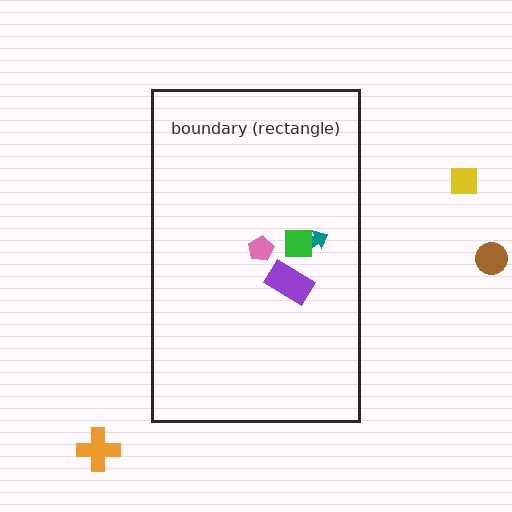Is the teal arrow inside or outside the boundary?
Inside.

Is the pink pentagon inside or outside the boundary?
Inside.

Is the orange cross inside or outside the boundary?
Outside.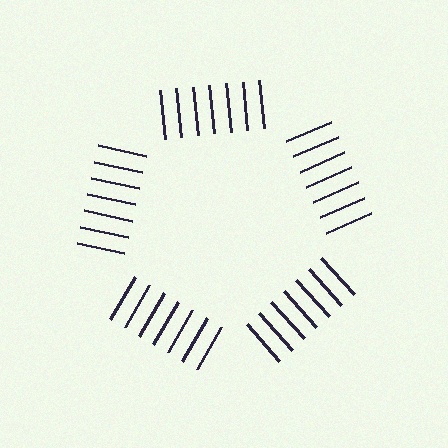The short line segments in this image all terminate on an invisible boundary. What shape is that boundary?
An illusory pentagon — the line segments terminate on its edges but no continuous stroke is drawn.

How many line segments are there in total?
35 — 7 along each of the 5 edges.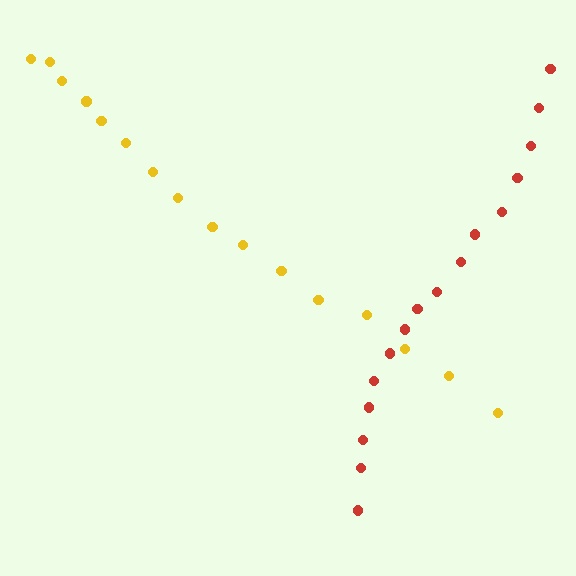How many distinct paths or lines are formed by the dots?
There are 2 distinct paths.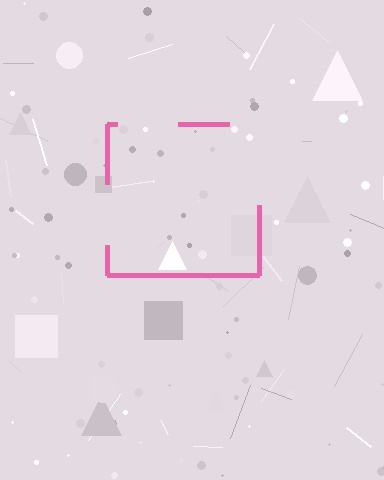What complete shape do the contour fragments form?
The contour fragments form a square.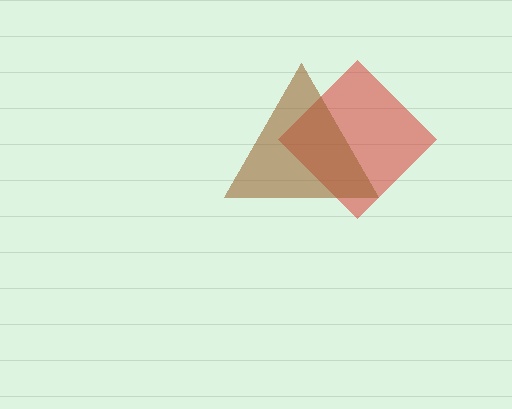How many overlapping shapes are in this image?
There are 2 overlapping shapes in the image.